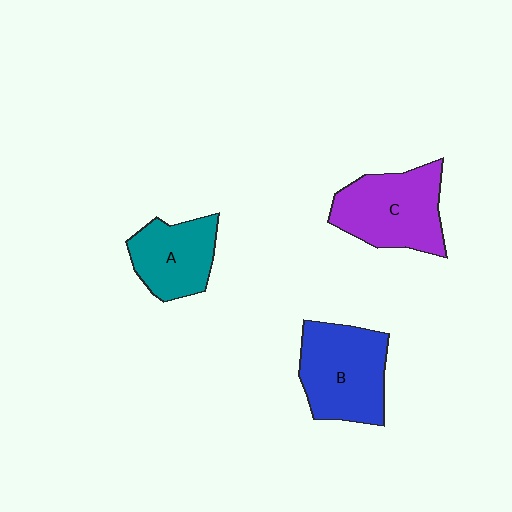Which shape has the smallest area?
Shape A (teal).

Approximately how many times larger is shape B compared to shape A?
Approximately 1.4 times.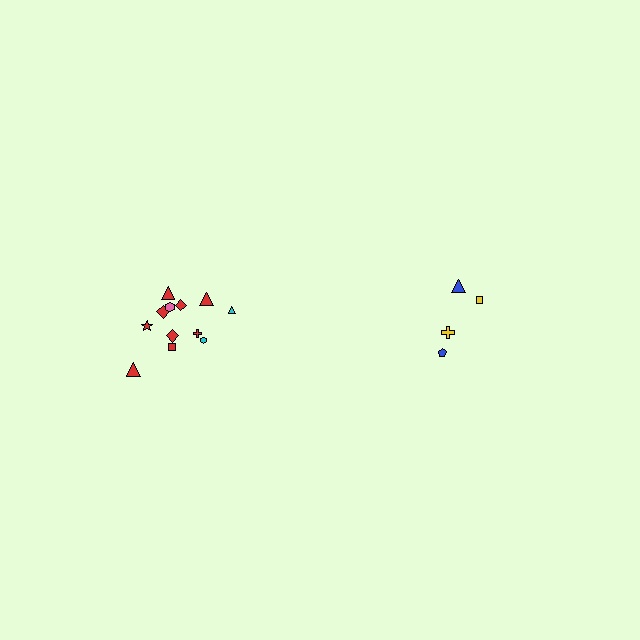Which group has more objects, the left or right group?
The left group.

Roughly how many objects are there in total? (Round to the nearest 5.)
Roughly 15 objects in total.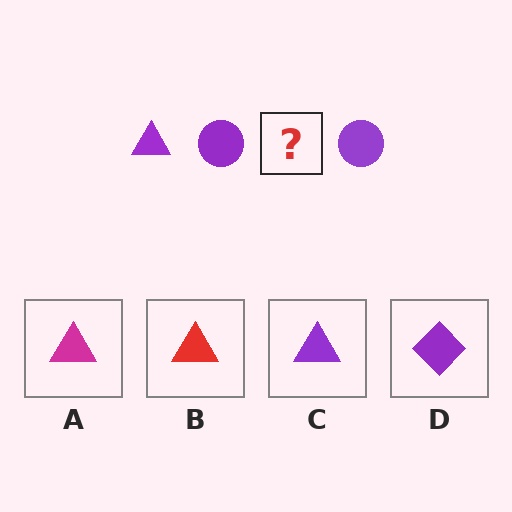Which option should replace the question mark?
Option C.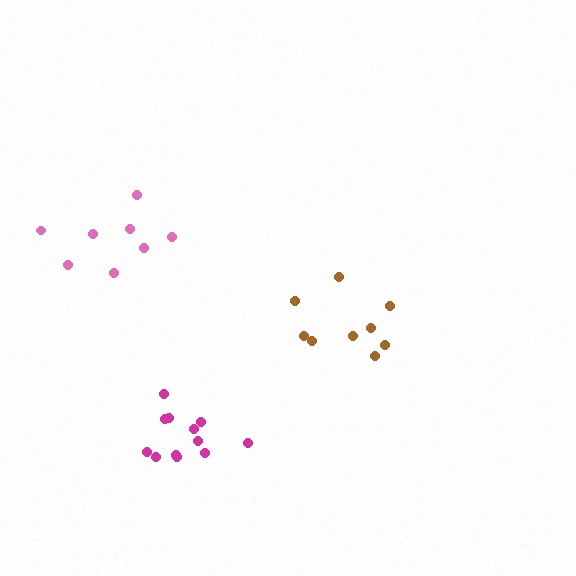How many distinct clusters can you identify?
There are 3 distinct clusters.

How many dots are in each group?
Group 1: 9 dots, Group 2: 12 dots, Group 3: 8 dots (29 total).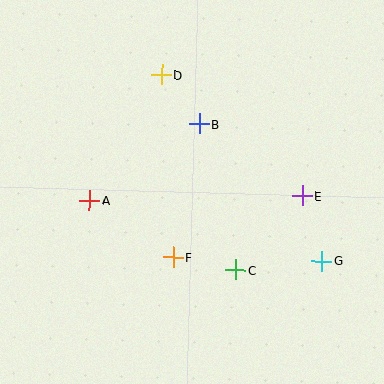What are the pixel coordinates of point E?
Point E is at (302, 196).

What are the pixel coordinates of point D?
Point D is at (162, 75).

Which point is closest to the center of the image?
Point F at (174, 257) is closest to the center.